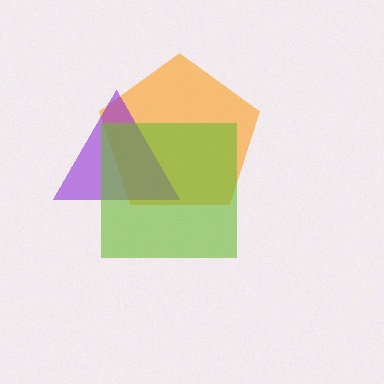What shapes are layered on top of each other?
The layered shapes are: an orange pentagon, a purple triangle, a lime square.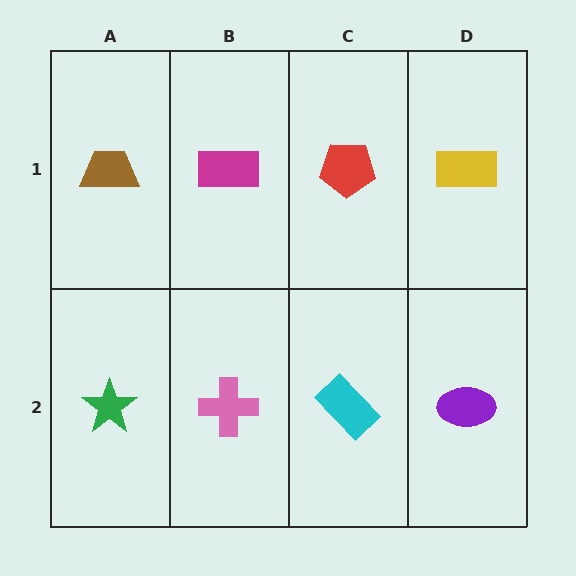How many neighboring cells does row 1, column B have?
3.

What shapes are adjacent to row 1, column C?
A cyan rectangle (row 2, column C), a magenta rectangle (row 1, column B), a yellow rectangle (row 1, column D).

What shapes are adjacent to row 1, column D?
A purple ellipse (row 2, column D), a red pentagon (row 1, column C).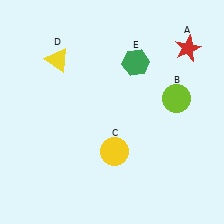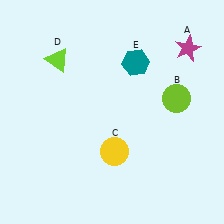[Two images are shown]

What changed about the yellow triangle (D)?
In Image 1, D is yellow. In Image 2, it changed to lime.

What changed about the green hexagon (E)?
In Image 1, E is green. In Image 2, it changed to teal.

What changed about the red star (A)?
In Image 1, A is red. In Image 2, it changed to magenta.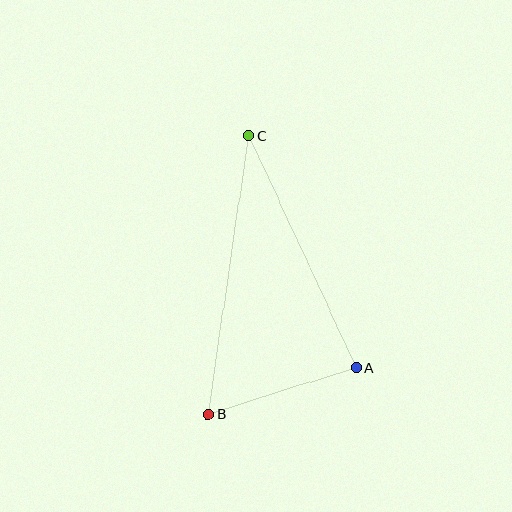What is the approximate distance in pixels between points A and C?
The distance between A and C is approximately 256 pixels.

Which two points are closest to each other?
Points A and B are closest to each other.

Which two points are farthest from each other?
Points B and C are farthest from each other.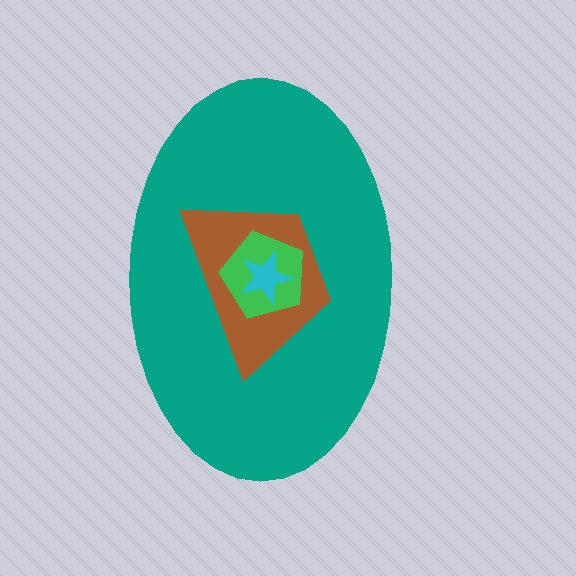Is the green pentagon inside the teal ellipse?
Yes.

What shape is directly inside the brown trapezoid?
The green pentagon.